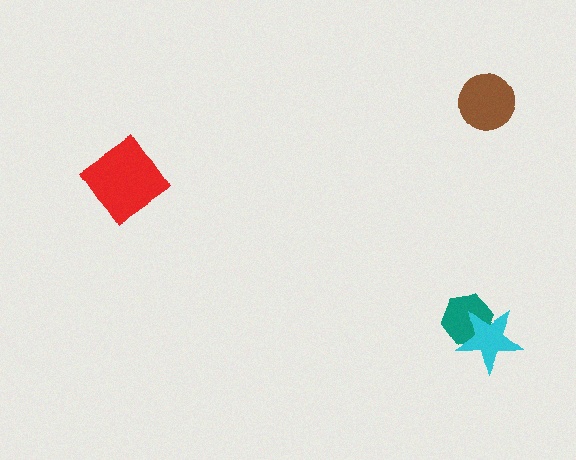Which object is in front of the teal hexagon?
The cyan star is in front of the teal hexagon.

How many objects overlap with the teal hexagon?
1 object overlaps with the teal hexagon.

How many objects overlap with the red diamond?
0 objects overlap with the red diamond.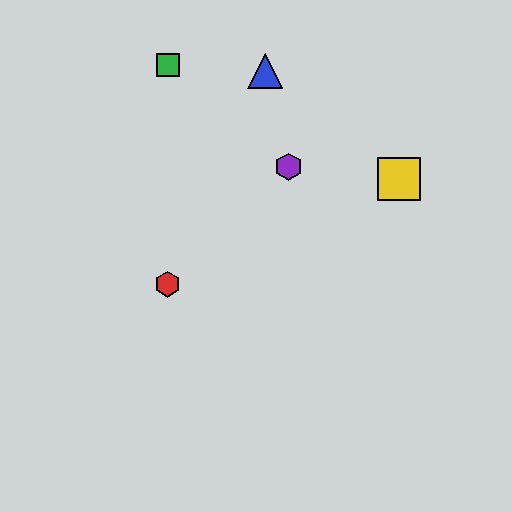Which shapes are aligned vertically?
The red hexagon, the green square are aligned vertically.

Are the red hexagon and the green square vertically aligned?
Yes, both are at x≈168.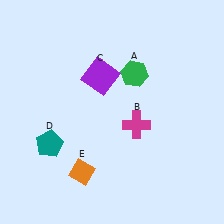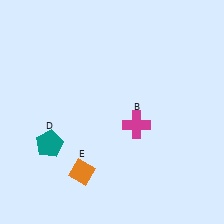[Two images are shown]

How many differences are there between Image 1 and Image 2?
There are 2 differences between the two images.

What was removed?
The green hexagon (A), the purple square (C) were removed in Image 2.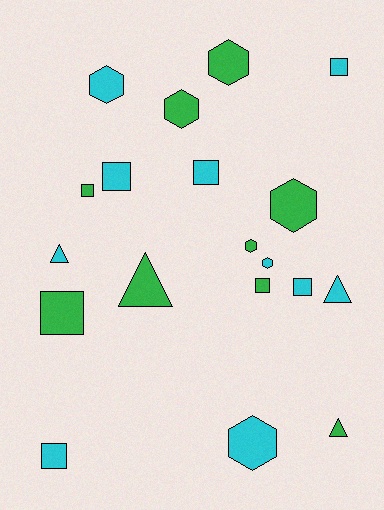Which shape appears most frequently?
Square, with 8 objects.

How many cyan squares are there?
There are 5 cyan squares.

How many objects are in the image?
There are 19 objects.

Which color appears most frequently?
Cyan, with 10 objects.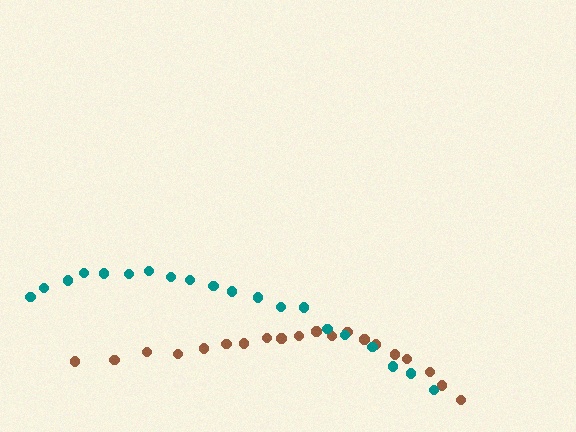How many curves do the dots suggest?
There are 2 distinct paths.